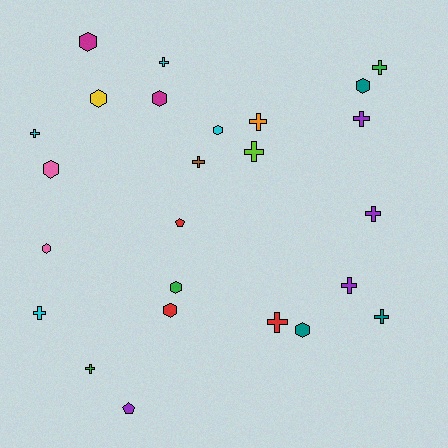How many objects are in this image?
There are 25 objects.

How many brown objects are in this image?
There is 1 brown object.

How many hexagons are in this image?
There are 10 hexagons.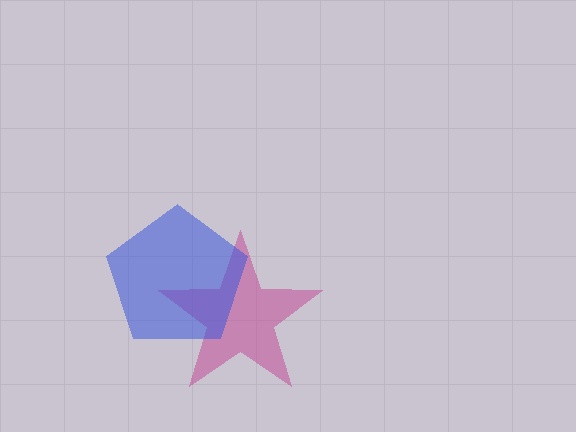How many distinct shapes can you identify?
There are 2 distinct shapes: a magenta star, a blue pentagon.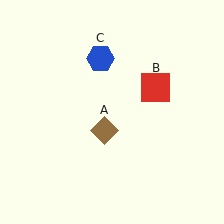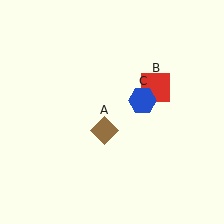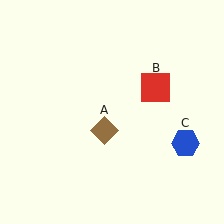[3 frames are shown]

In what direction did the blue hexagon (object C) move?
The blue hexagon (object C) moved down and to the right.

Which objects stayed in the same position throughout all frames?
Brown diamond (object A) and red square (object B) remained stationary.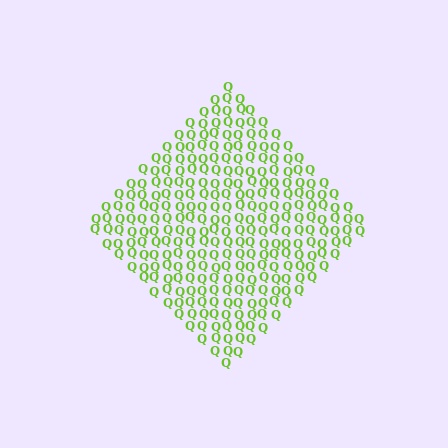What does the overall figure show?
The overall figure shows a diamond.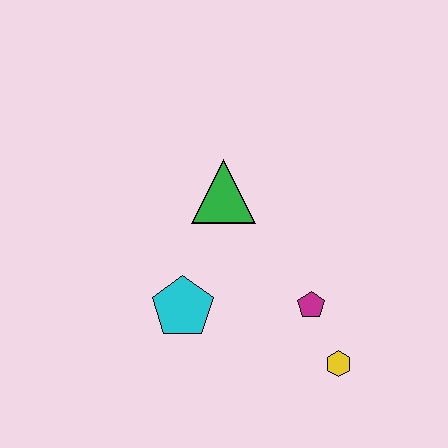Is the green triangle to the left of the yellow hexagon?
Yes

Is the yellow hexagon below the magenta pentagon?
Yes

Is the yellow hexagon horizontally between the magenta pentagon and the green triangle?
No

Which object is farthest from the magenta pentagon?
The green triangle is farthest from the magenta pentagon.